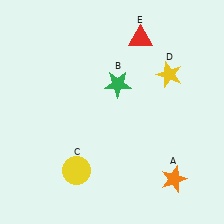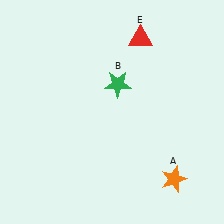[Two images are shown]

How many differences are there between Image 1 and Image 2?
There are 2 differences between the two images.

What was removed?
The yellow circle (C), the yellow star (D) were removed in Image 2.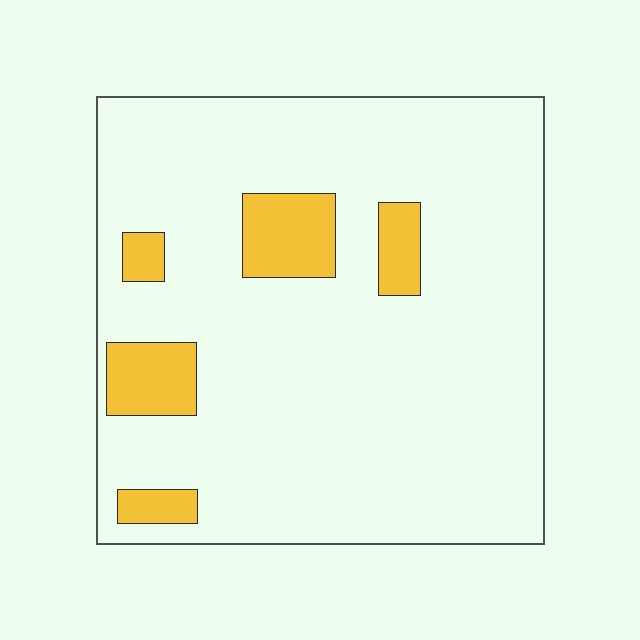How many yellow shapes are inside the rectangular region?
5.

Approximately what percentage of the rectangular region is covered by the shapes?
Approximately 10%.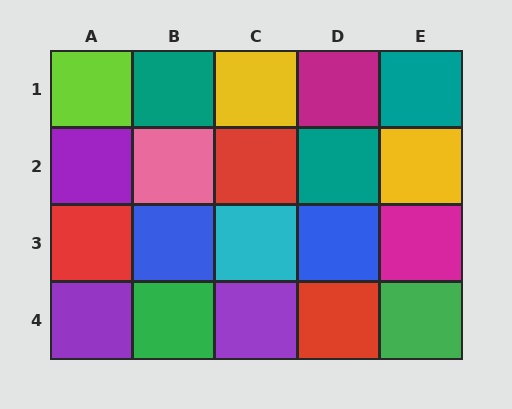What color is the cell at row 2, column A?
Purple.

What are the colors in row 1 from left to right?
Lime, teal, yellow, magenta, teal.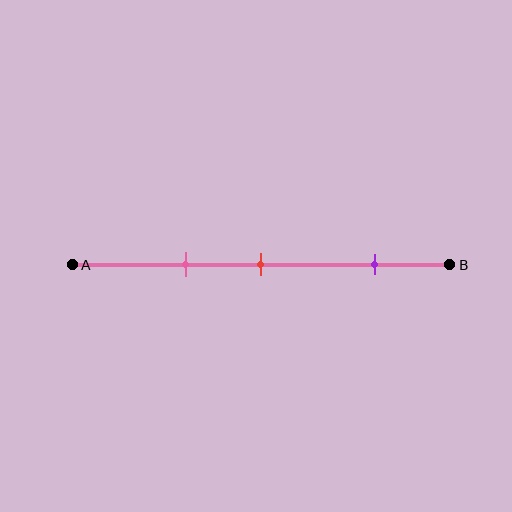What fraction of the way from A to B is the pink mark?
The pink mark is approximately 30% (0.3) of the way from A to B.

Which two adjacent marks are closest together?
The pink and red marks are the closest adjacent pair.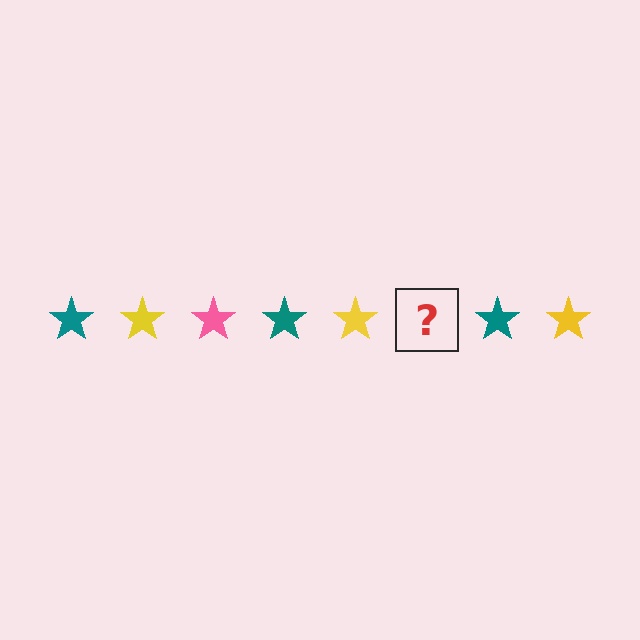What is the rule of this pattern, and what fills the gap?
The rule is that the pattern cycles through teal, yellow, pink stars. The gap should be filled with a pink star.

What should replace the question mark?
The question mark should be replaced with a pink star.